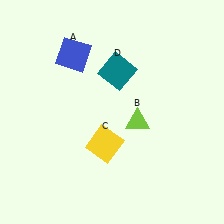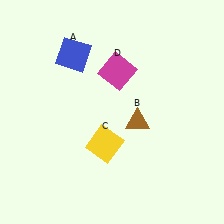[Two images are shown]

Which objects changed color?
B changed from lime to brown. D changed from teal to magenta.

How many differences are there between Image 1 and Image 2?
There are 2 differences between the two images.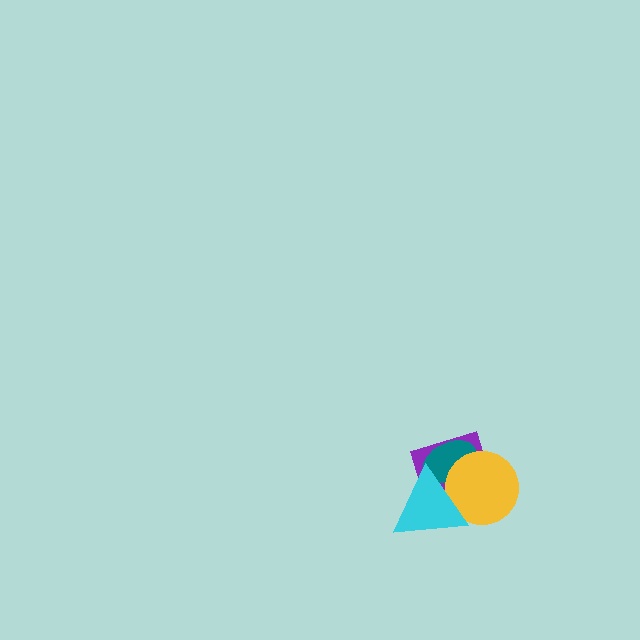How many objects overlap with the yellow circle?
3 objects overlap with the yellow circle.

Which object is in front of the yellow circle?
The cyan triangle is in front of the yellow circle.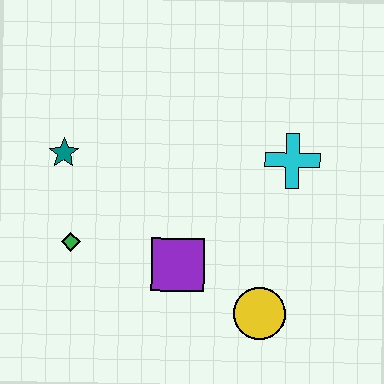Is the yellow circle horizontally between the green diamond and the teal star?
No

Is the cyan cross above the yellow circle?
Yes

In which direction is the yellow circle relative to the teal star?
The yellow circle is to the right of the teal star.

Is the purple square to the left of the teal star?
No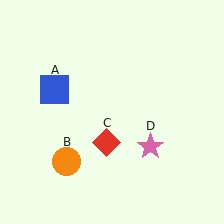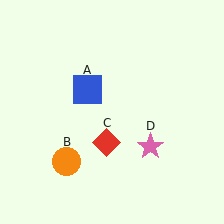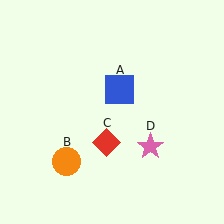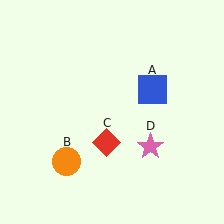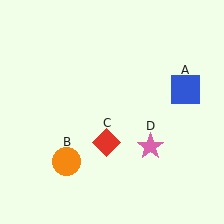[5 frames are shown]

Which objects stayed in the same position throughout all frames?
Orange circle (object B) and red diamond (object C) and pink star (object D) remained stationary.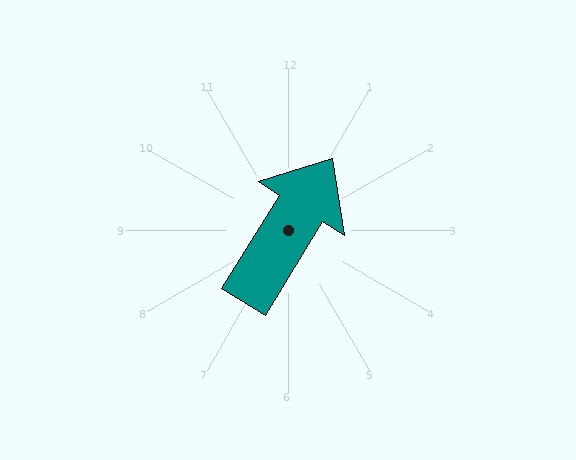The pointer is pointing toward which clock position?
Roughly 1 o'clock.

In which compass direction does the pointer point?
Northeast.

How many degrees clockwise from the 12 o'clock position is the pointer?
Approximately 32 degrees.